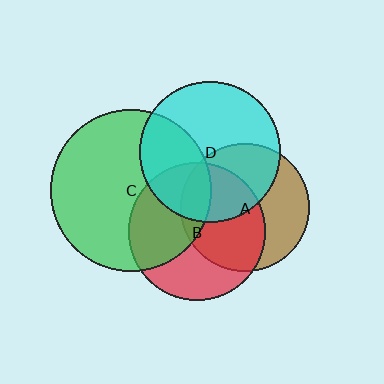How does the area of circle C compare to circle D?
Approximately 1.3 times.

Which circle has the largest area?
Circle C (green).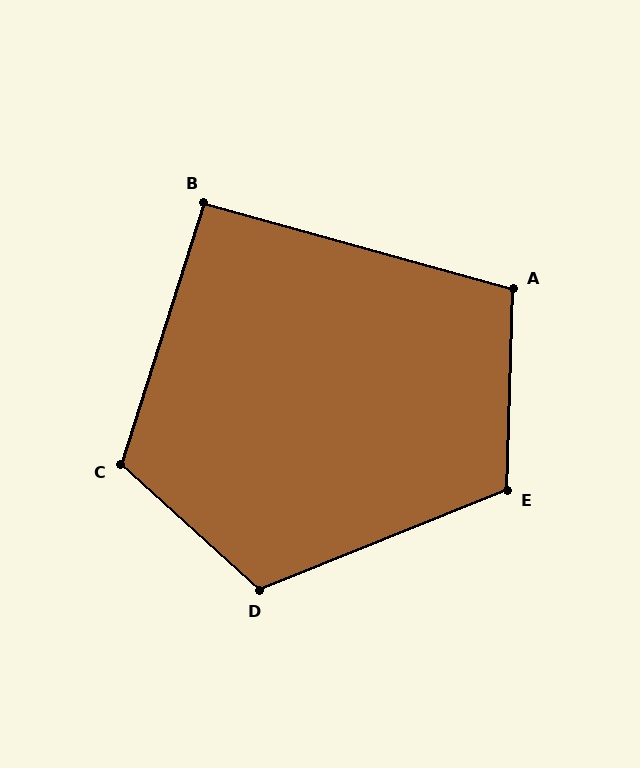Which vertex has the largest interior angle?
D, at approximately 116 degrees.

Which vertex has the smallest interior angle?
B, at approximately 92 degrees.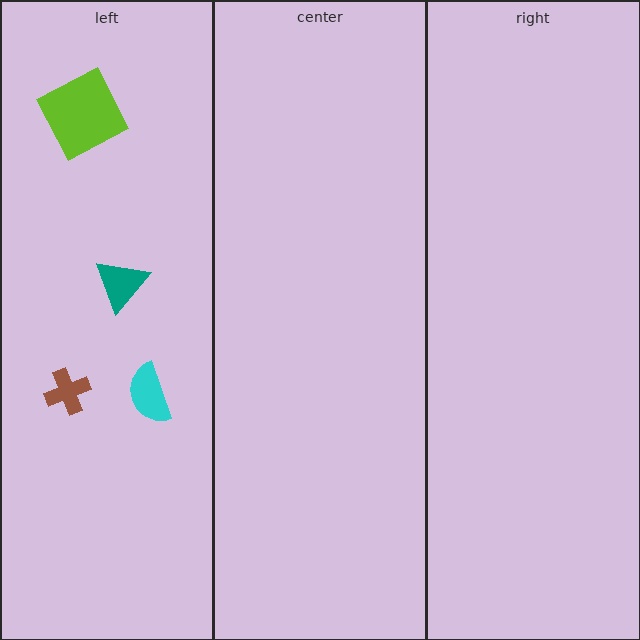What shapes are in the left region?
The brown cross, the teal triangle, the cyan semicircle, the lime square.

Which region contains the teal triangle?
The left region.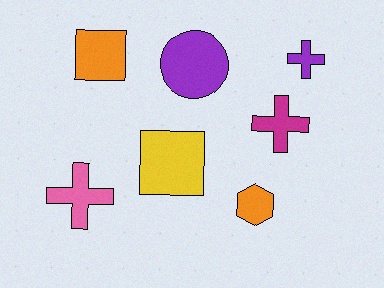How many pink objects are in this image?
There is 1 pink object.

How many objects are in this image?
There are 7 objects.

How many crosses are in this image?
There are 3 crosses.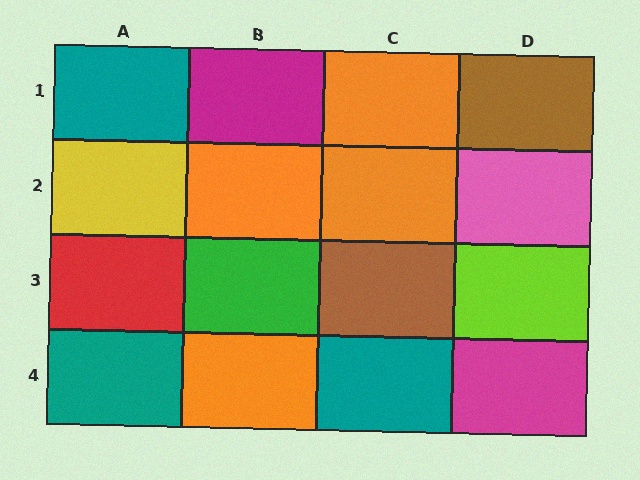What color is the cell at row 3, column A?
Red.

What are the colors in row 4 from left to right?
Teal, orange, teal, magenta.